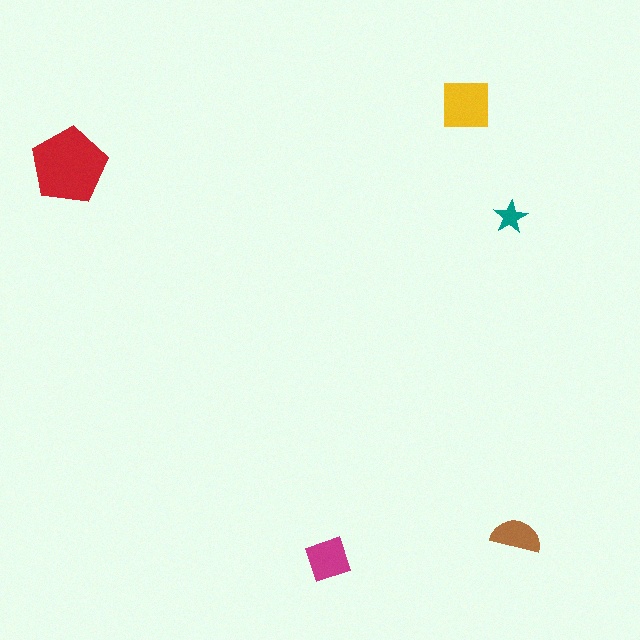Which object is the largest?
The red pentagon.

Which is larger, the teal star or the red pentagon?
The red pentagon.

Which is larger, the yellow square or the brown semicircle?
The yellow square.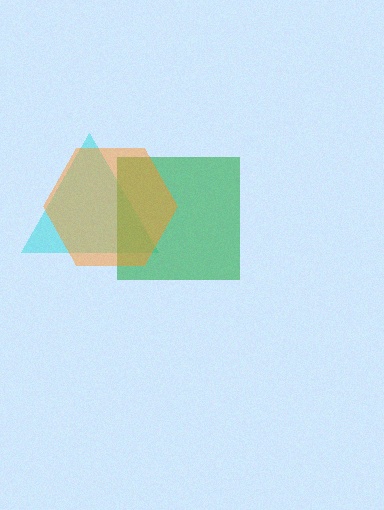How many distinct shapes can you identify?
There are 3 distinct shapes: a cyan triangle, a green square, an orange hexagon.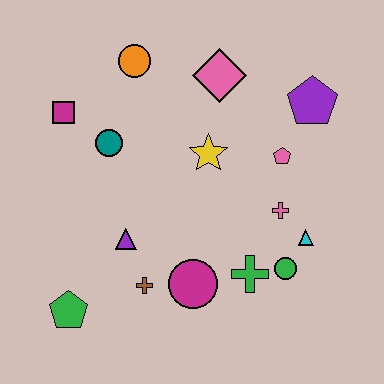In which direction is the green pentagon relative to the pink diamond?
The green pentagon is below the pink diamond.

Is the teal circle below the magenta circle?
No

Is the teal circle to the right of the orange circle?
No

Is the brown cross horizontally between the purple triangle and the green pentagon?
No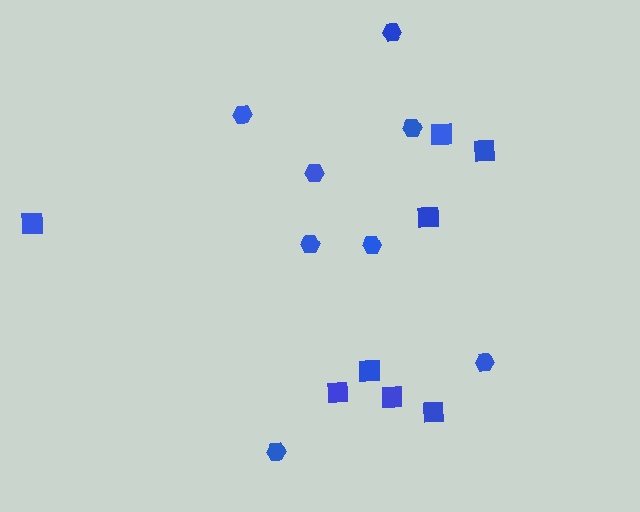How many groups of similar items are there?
There are 2 groups: one group of squares (8) and one group of hexagons (8).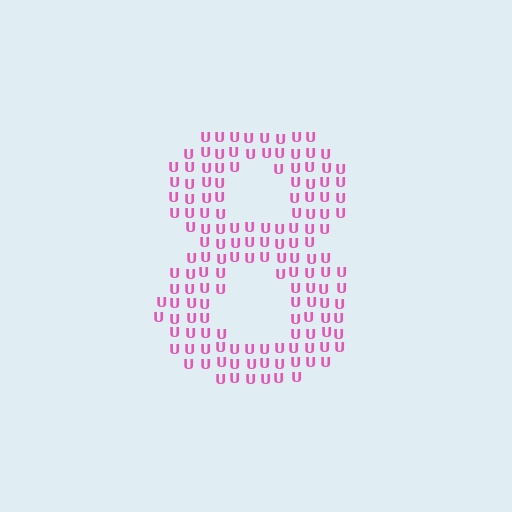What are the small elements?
The small elements are letter U's.